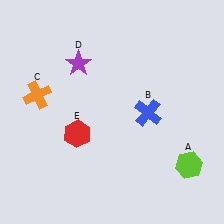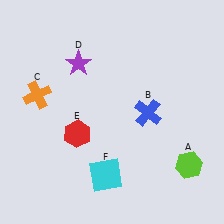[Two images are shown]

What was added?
A cyan square (F) was added in Image 2.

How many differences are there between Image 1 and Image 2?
There is 1 difference between the two images.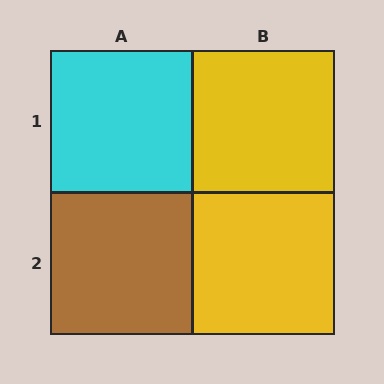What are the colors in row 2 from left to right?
Brown, yellow.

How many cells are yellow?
2 cells are yellow.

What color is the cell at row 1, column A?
Cyan.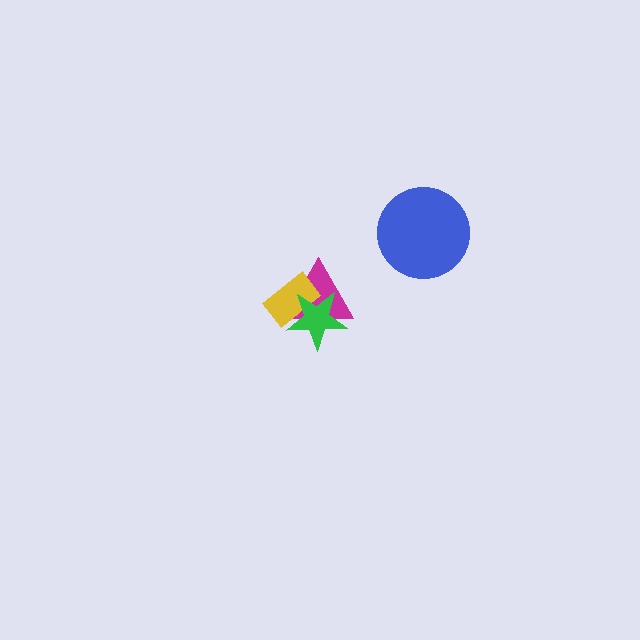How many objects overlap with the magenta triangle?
2 objects overlap with the magenta triangle.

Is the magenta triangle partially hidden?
Yes, it is partially covered by another shape.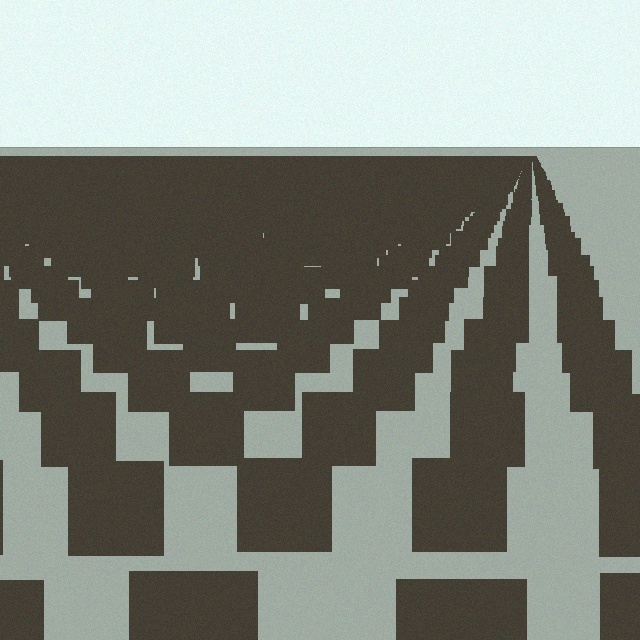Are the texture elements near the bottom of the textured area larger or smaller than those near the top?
Larger. Near the bottom, elements are closer to the viewer and appear at a bigger on-screen size.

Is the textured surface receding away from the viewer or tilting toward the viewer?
The surface is receding away from the viewer. Texture elements get smaller and denser toward the top.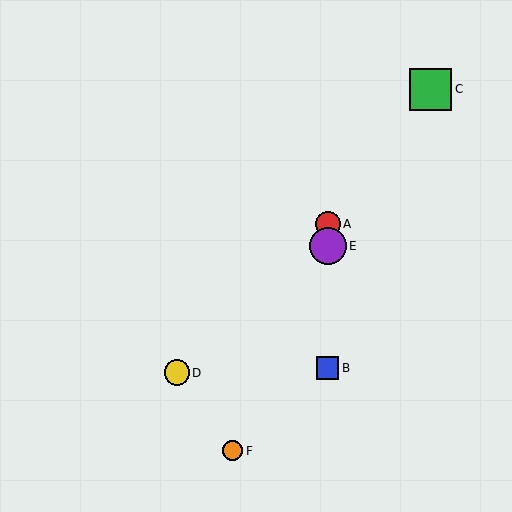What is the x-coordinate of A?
Object A is at x≈328.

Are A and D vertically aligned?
No, A is at x≈328 and D is at x≈177.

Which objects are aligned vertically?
Objects A, B, E are aligned vertically.